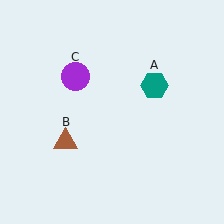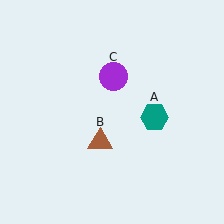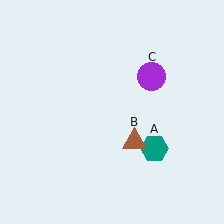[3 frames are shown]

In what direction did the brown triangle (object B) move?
The brown triangle (object B) moved right.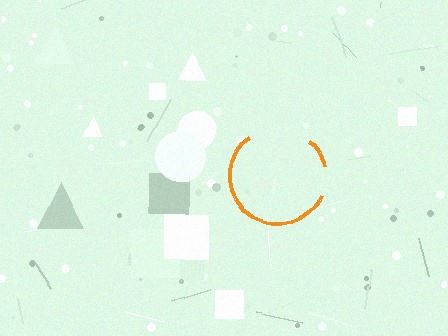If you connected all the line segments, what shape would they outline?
They would outline a circle.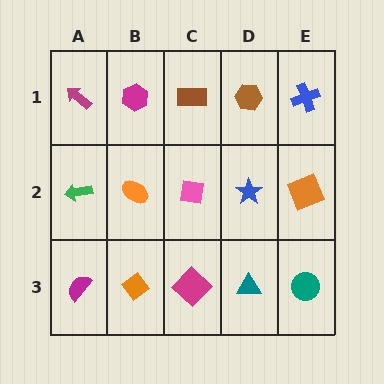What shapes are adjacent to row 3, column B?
An orange ellipse (row 2, column B), a magenta semicircle (row 3, column A), a magenta diamond (row 3, column C).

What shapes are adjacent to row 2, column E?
A blue cross (row 1, column E), a teal circle (row 3, column E), a blue star (row 2, column D).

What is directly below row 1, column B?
An orange ellipse.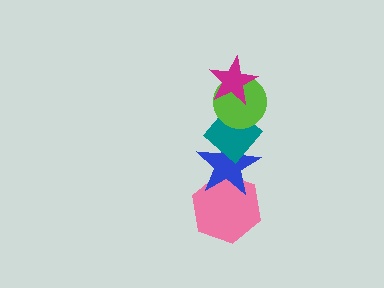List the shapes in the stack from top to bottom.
From top to bottom: the magenta star, the lime circle, the teal diamond, the blue star, the pink hexagon.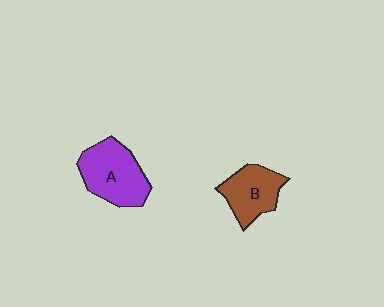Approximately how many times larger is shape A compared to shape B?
Approximately 1.3 times.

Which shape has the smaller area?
Shape B (brown).